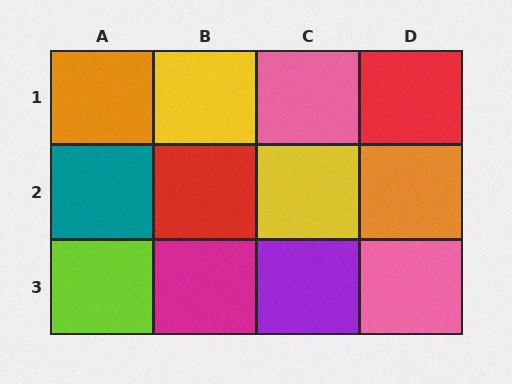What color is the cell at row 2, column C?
Yellow.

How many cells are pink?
2 cells are pink.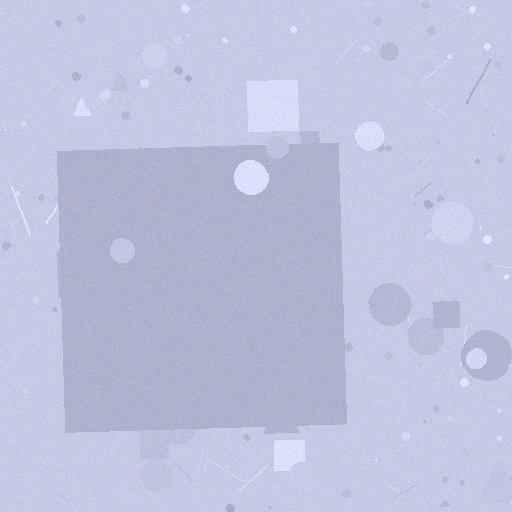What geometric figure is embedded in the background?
A square is embedded in the background.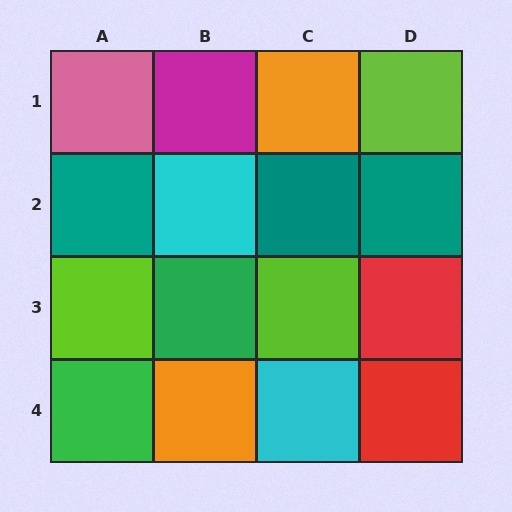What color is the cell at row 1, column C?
Orange.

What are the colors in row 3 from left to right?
Lime, green, lime, red.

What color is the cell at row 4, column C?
Cyan.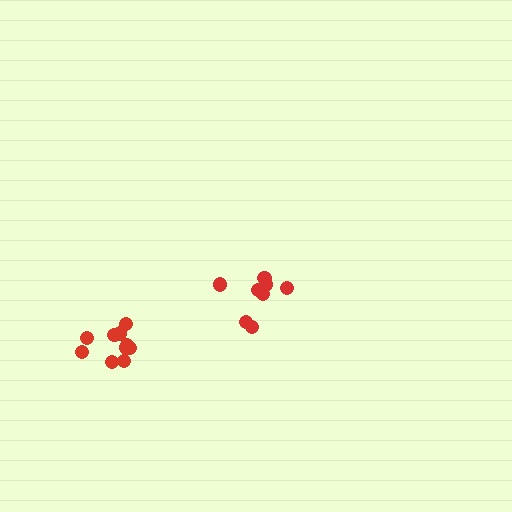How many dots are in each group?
Group 1: 11 dots, Group 2: 9 dots (20 total).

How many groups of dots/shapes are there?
There are 2 groups.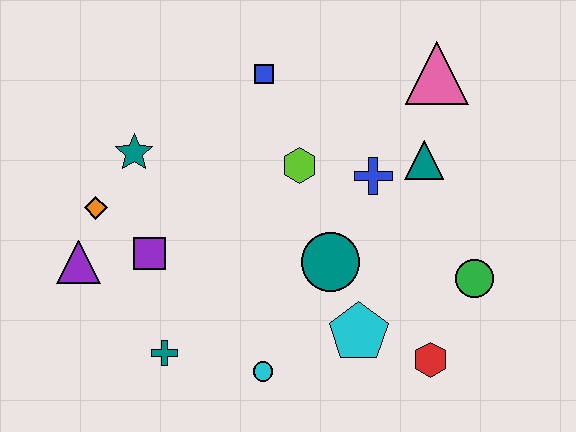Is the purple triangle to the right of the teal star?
No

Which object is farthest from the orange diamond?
The green circle is farthest from the orange diamond.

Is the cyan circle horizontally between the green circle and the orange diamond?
Yes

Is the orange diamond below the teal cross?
No